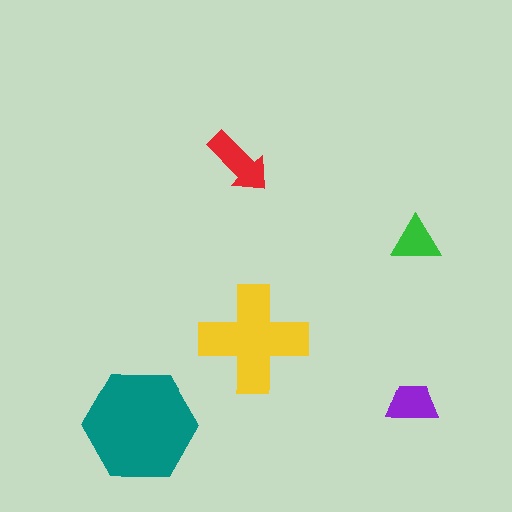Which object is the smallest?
The green triangle.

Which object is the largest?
The teal hexagon.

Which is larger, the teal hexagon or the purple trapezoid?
The teal hexagon.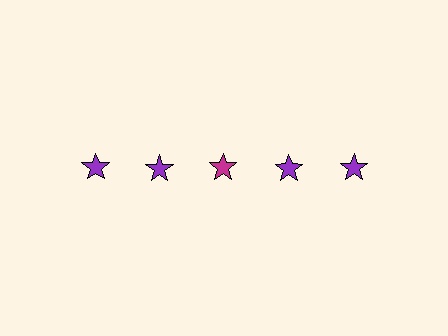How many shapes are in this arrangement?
There are 5 shapes arranged in a grid pattern.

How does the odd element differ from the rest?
It has a different color: magenta instead of purple.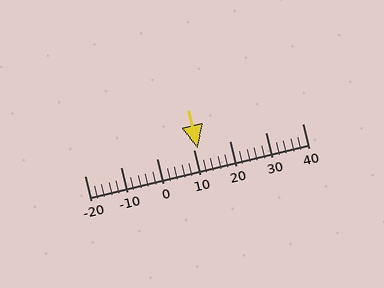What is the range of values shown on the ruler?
The ruler shows values from -20 to 40.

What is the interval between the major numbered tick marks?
The major tick marks are spaced 10 units apart.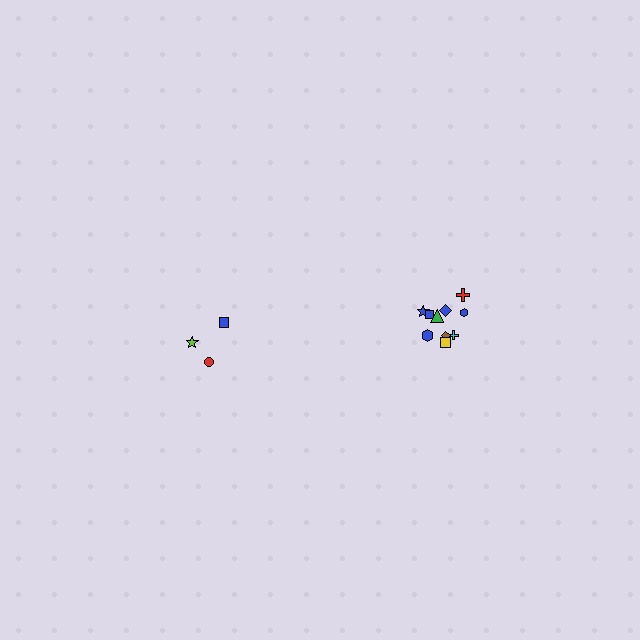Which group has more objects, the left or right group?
The right group.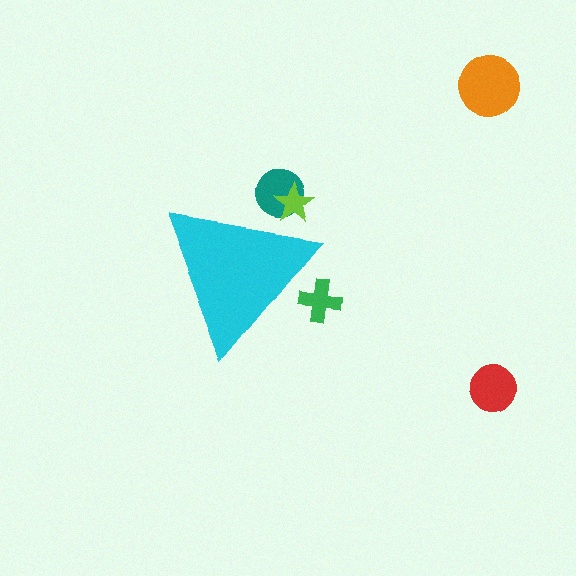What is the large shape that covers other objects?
A cyan triangle.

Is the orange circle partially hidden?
No, the orange circle is fully visible.